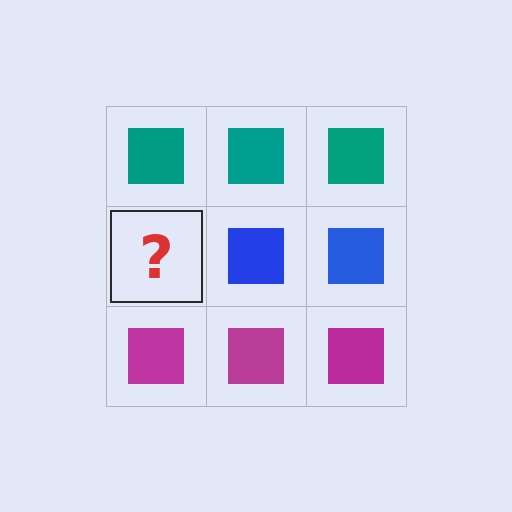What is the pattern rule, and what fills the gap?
The rule is that each row has a consistent color. The gap should be filled with a blue square.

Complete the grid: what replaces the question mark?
The question mark should be replaced with a blue square.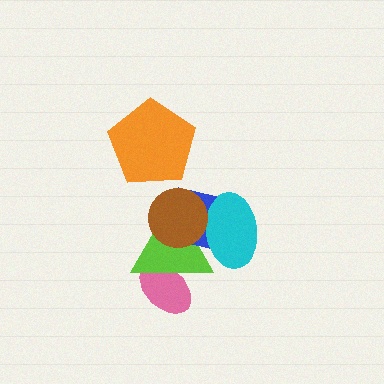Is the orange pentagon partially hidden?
No, no other shape covers it.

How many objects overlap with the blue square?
3 objects overlap with the blue square.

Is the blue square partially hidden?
Yes, it is partially covered by another shape.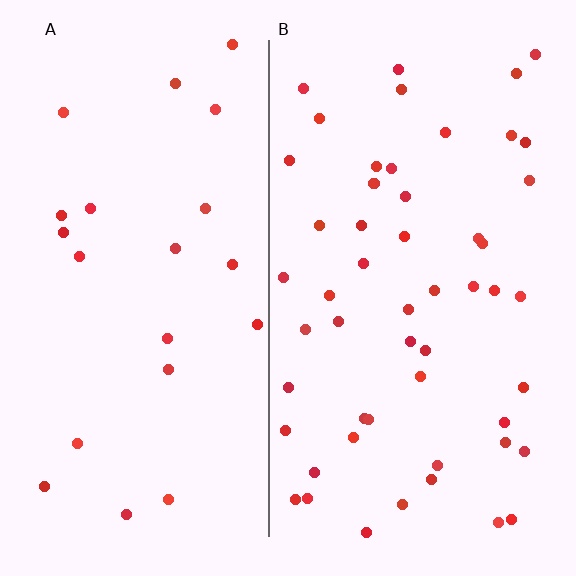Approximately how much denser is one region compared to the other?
Approximately 2.5× — region B over region A.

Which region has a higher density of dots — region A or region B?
B (the right).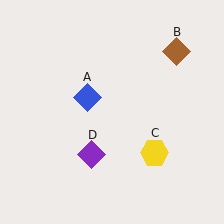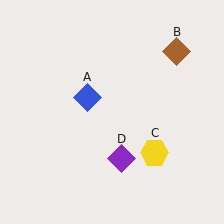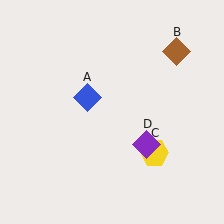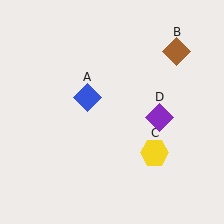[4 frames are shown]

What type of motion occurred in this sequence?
The purple diamond (object D) rotated counterclockwise around the center of the scene.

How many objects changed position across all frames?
1 object changed position: purple diamond (object D).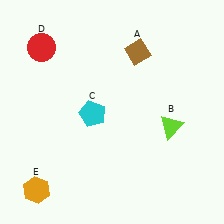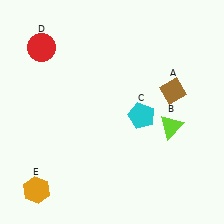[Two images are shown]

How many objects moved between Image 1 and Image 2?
2 objects moved between the two images.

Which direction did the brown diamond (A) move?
The brown diamond (A) moved down.